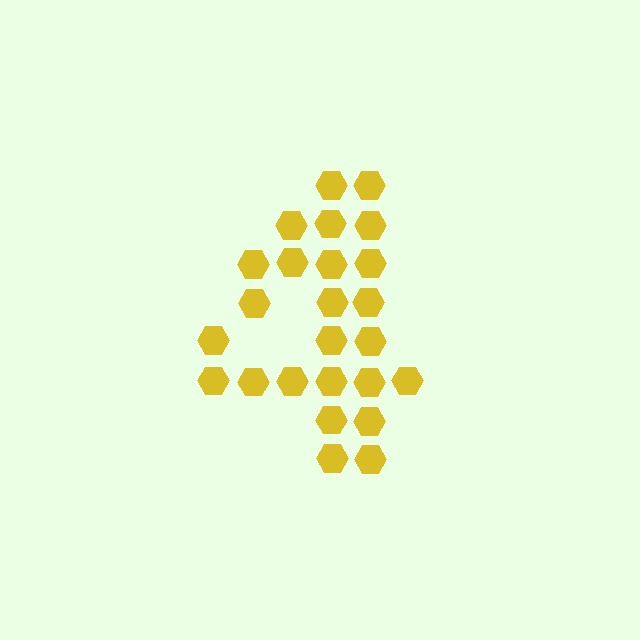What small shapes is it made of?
It is made of small hexagons.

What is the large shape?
The large shape is the digit 4.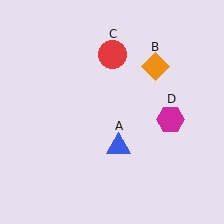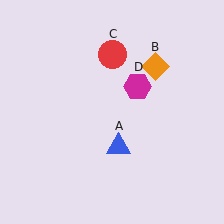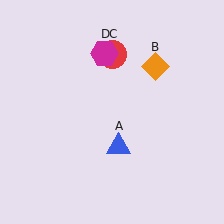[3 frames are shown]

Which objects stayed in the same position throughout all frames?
Blue triangle (object A) and orange diamond (object B) and red circle (object C) remained stationary.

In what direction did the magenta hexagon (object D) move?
The magenta hexagon (object D) moved up and to the left.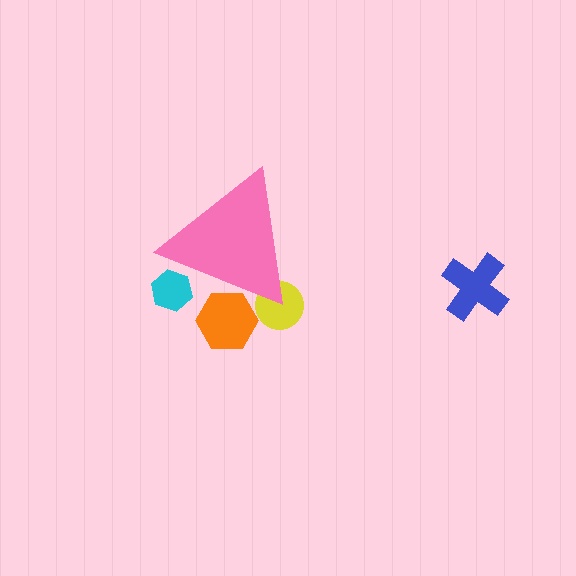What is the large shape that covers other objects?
A pink triangle.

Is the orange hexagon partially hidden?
Yes, the orange hexagon is partially hidden behind the pink triangle.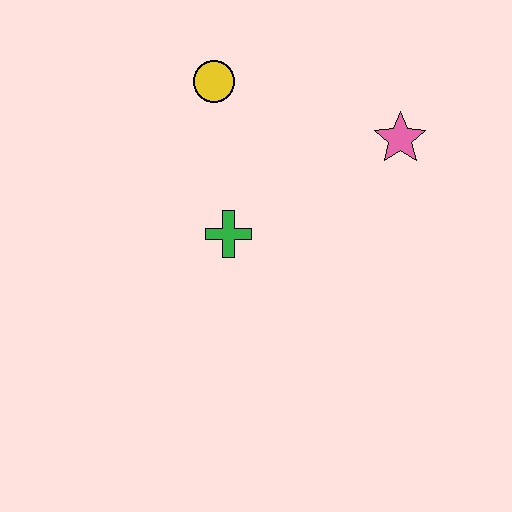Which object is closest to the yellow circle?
The green cross is closest to the yellow circle.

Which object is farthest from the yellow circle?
The pink star is farthest from the yellow circle.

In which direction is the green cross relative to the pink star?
The green cross is to the left of the pink star.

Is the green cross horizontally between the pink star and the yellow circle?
Yes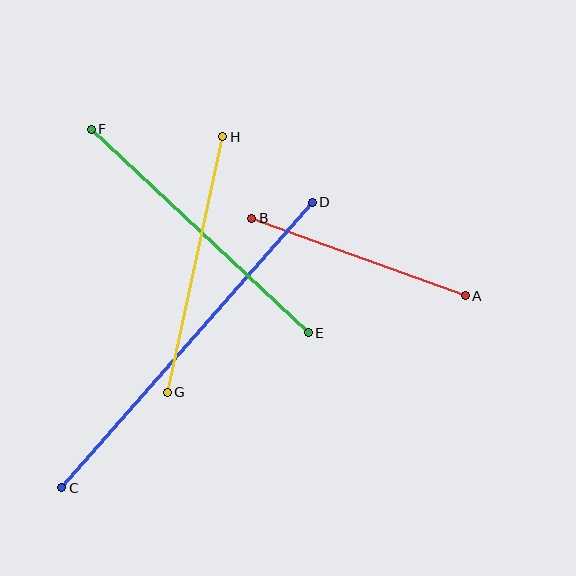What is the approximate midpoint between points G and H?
The midpoint is at approximately (195, 264) pixels.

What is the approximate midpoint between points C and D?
The midpoint is at approximately (187, 345) pixels.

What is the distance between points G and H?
The distance is approximately 261 pixels.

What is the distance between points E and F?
The distance is approximately 298 pixels.